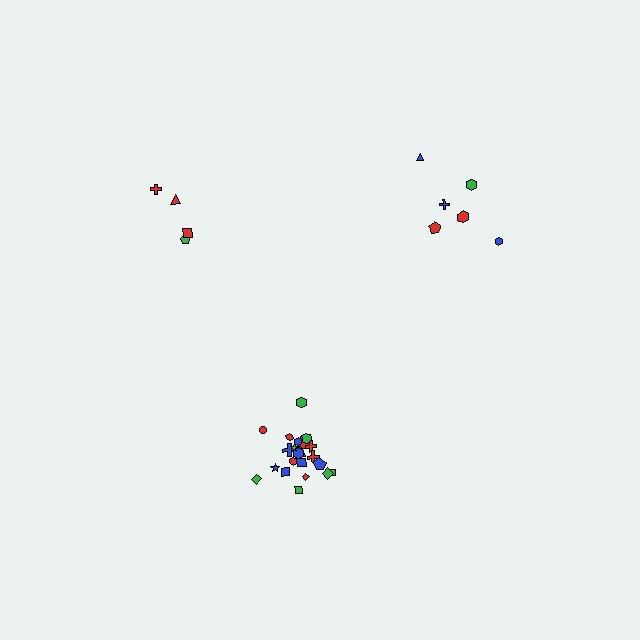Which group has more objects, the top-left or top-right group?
The top-right group.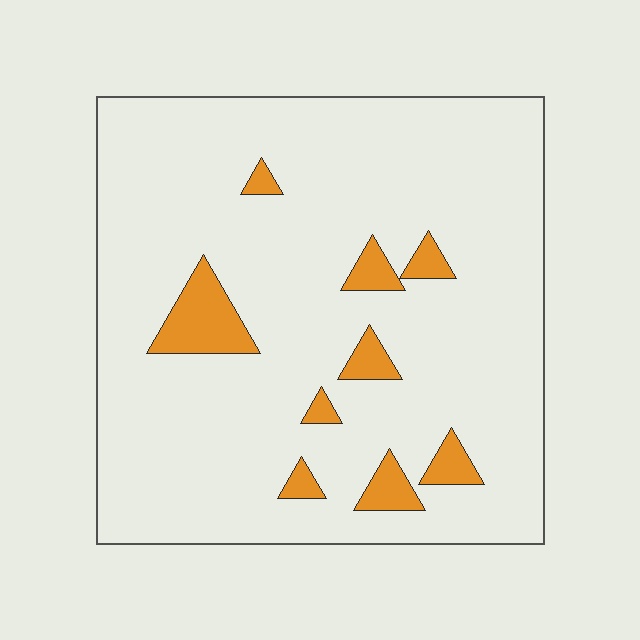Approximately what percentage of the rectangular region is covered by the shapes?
Approximately 10%.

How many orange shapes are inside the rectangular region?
9.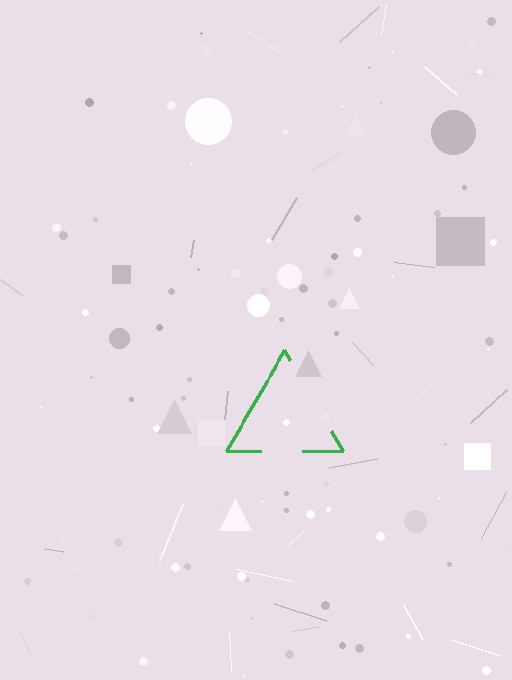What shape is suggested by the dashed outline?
The dashed outline suggests a triangle.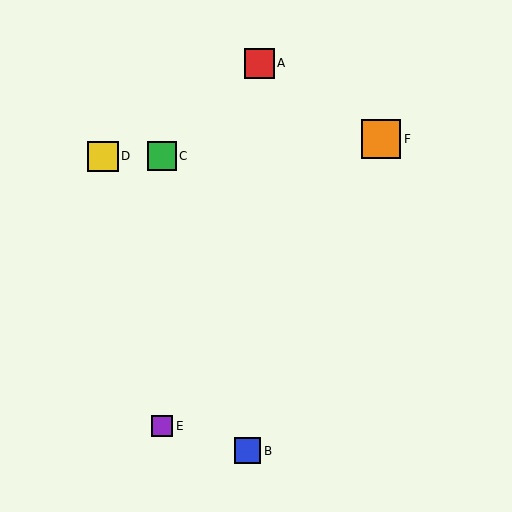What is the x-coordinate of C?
Object C is at x≈162.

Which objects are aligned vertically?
Objects C, E are aligned vertically.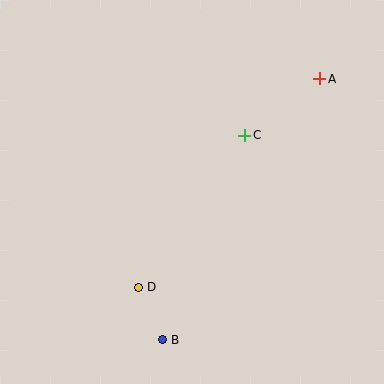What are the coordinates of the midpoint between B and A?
The midpoint between B and A is at (241, 209).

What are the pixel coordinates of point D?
Point D is at (139, 287).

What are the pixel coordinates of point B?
Point B is at (163, 340).